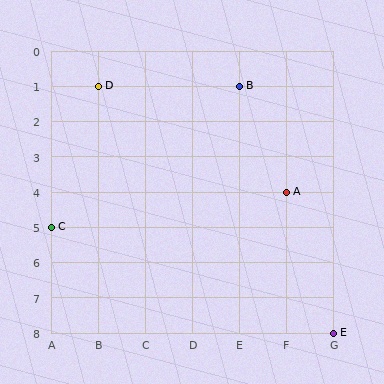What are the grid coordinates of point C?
Point C is at grid coordinates (A, 5).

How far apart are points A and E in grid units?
Points A and E are 1 column and 4 rows apart (about 4.1 grid units diagonally).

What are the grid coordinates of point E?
Point E is at grid coordinates (G, 8).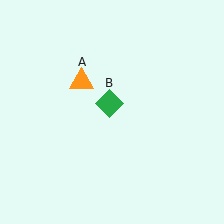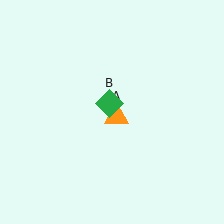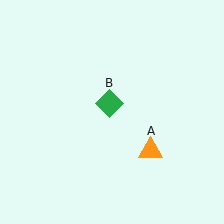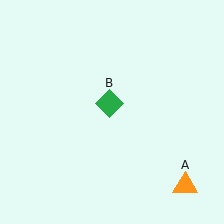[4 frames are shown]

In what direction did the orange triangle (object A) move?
The orange triangle (object A) moved down and to the right.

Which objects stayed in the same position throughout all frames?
Green diamond (object B) remained stationary.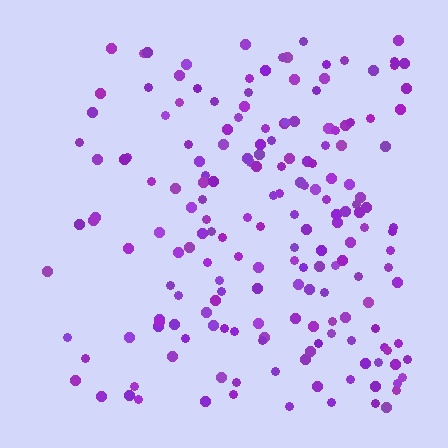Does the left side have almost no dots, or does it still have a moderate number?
Still a moderate number, just noticeably fewer than the right.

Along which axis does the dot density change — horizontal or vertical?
Horizontal.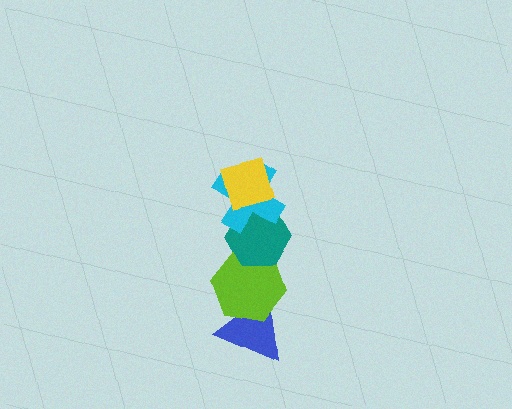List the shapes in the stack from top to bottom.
From top to bottom: the yellow diamond, the cyan cross, the teal hexagon, the lime hexagon, the blue triangle.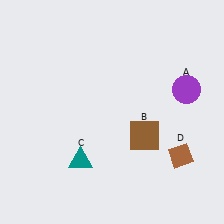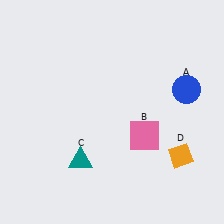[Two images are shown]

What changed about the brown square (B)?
In Image 1, B is brown. In Image 2, it changed to pink.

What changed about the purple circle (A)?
In Image 1, A is purple. In Image 2, it changed to blue.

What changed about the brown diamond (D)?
In Image 1, D is brown. In Image 2, it changed to orange.